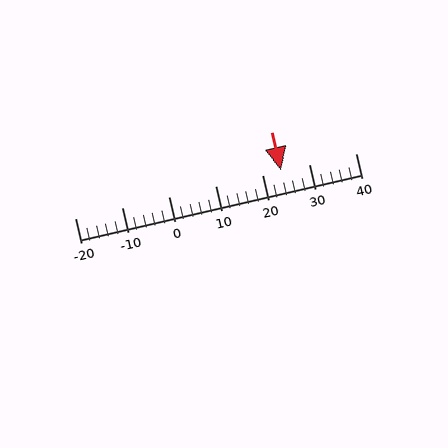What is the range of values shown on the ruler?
The ruler shows values from -20 to 40.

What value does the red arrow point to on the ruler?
The red arrow points to approximately 24.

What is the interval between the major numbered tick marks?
The major tick marks are spaced 10 units apart.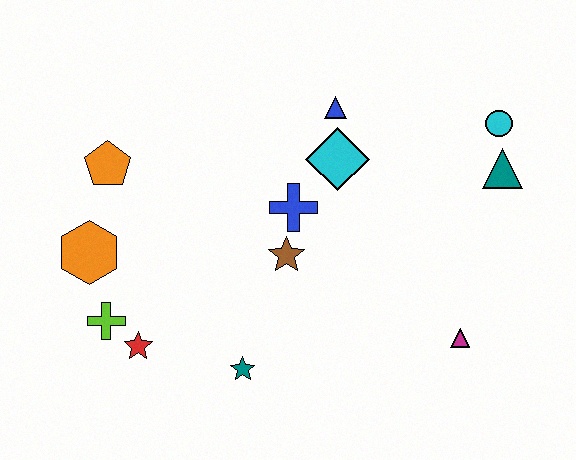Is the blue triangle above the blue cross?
Yes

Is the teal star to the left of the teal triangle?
Yes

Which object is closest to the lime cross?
The red star is closest to the lime cross.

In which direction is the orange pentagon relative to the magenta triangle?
The orange pentagon is to the left of the magenta triangle.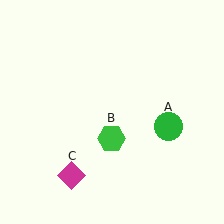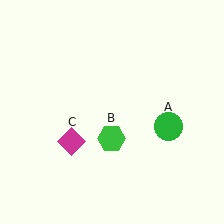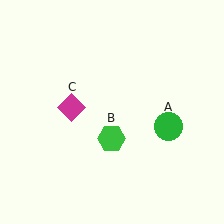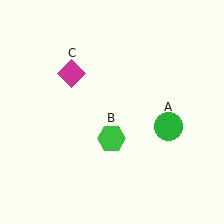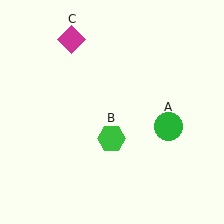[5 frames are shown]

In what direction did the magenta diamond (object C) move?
The magenta diamond (object C) moved up.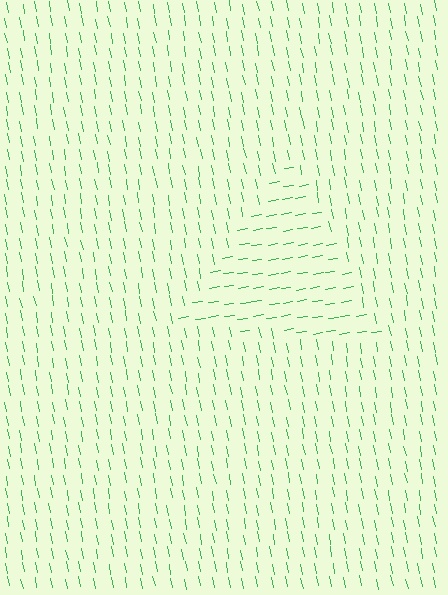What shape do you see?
I see a triangle.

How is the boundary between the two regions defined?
The boundary is defined purely by a change in line orientation (approximately 89 degrees difference). All lines are the same color and thickness.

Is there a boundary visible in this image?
Yes, there is a texture boundary formed by a change in line orientation.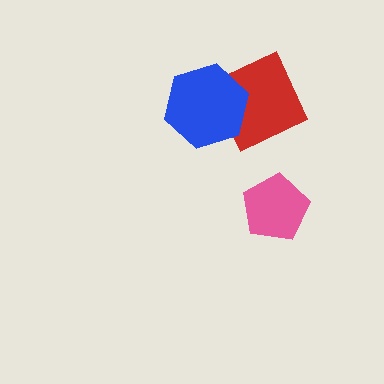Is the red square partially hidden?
Yes, it is partially covered by another shape.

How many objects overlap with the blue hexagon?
1 object overlaps with the blue hexagon.